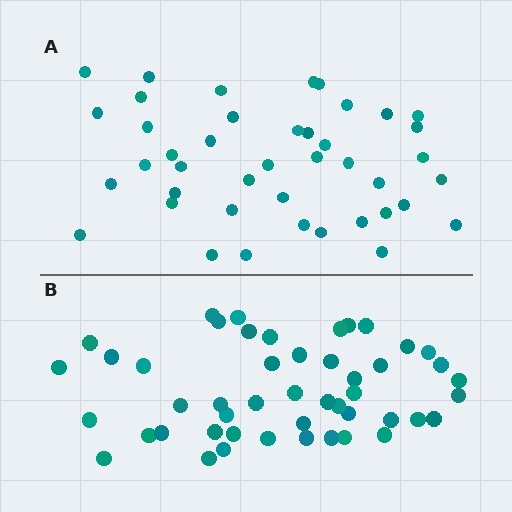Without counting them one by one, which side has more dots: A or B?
Region B (the bottom region) has more dots.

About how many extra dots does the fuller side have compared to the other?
Region B has about 6 more dots than region A.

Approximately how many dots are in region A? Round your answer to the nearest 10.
About 40 dots. (The exact count is 42, which rounds to 40.)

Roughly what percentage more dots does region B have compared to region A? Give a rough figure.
About 15% more.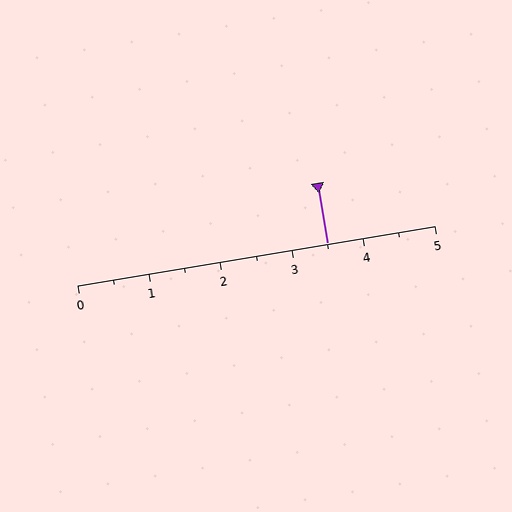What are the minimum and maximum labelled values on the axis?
The axis runs from 0 to 5.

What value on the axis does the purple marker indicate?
The marker indicates approximately 3.5.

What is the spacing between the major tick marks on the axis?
The major ticks are spaced 1 apart.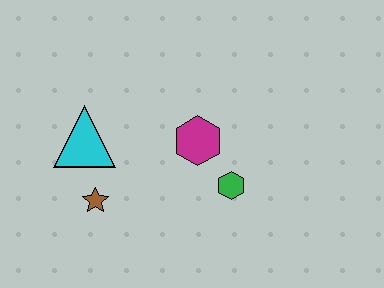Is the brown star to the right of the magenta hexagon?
No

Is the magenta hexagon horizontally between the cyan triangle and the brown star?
No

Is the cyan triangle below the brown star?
No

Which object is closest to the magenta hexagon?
The green hexagon is closest to the magenta hexagon.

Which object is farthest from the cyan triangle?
The green hexagon is farthest from the cyan triangle.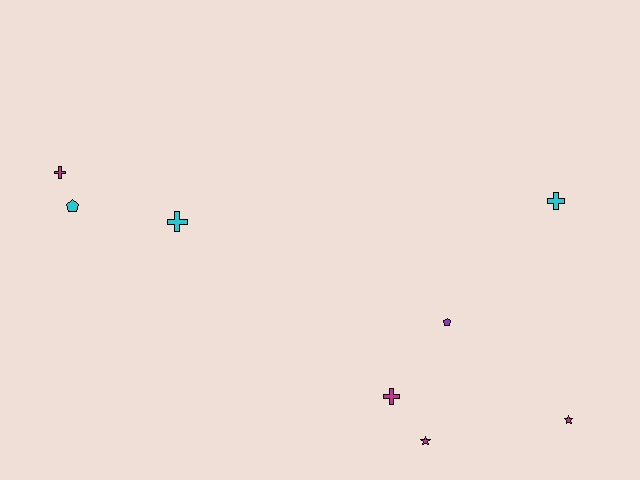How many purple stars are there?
There are no purple stars.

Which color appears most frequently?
Magenta, with 4 objects.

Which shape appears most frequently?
Cross, with 4 objects.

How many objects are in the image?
There are 8 objects.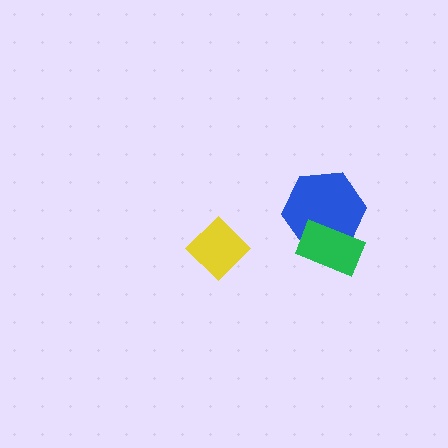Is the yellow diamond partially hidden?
No, no other shape covers it.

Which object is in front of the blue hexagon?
The green rectangle is in front of the blue hexagon.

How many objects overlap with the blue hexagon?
1 object overlaps with the blue hexagon.